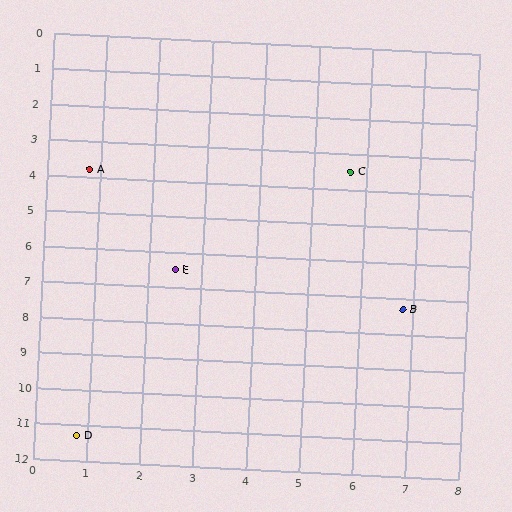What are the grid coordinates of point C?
Point C is at approximately (5.7, 3.5).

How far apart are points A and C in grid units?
Points A and C are about 4.9 grid units apart.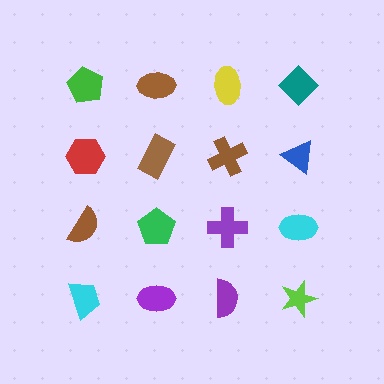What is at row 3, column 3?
A purple cross.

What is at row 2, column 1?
A red hexagon.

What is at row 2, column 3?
A brown cross.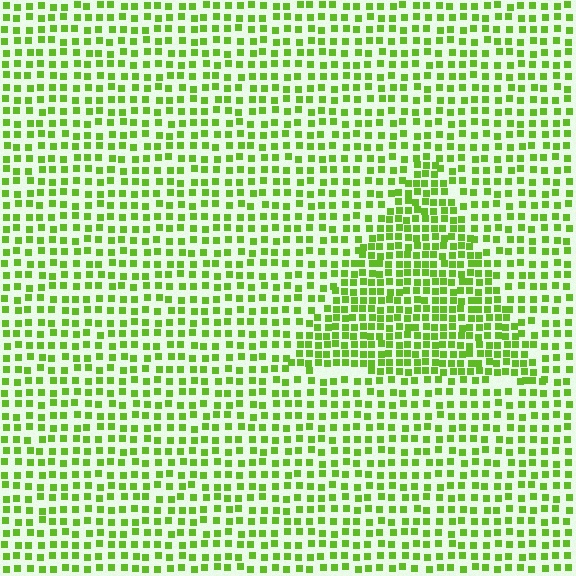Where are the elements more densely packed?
The elements are more densely packed inside the triangle boundary.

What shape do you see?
I see a triangle.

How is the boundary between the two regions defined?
The boundary is defined by a change in element density (approximately 1.7x ratio). All elements are the same color, size, and shape.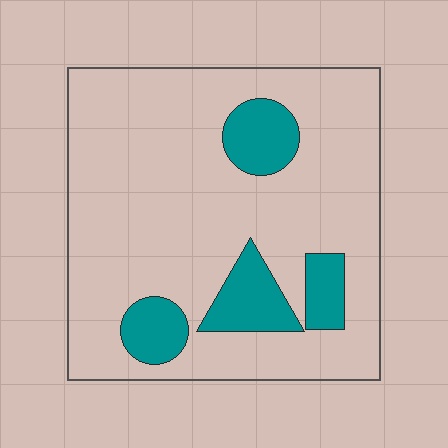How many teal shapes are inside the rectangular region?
4.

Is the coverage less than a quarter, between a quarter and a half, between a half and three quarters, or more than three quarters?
Less than a quarter.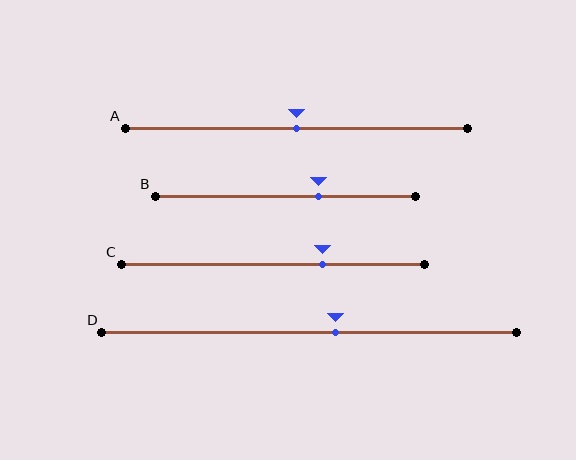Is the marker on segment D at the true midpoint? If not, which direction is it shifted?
No, the marker on segment D is shifted to the right by about 6% of the segment length.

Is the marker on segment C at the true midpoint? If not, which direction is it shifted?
No, the marker on segment C is shifted to the right by about 16% of the segment length.